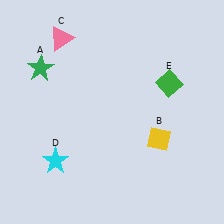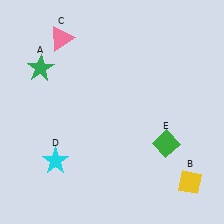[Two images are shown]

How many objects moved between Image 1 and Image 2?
2 objects moved between the two images.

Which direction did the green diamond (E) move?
The green diamond (E) moved down.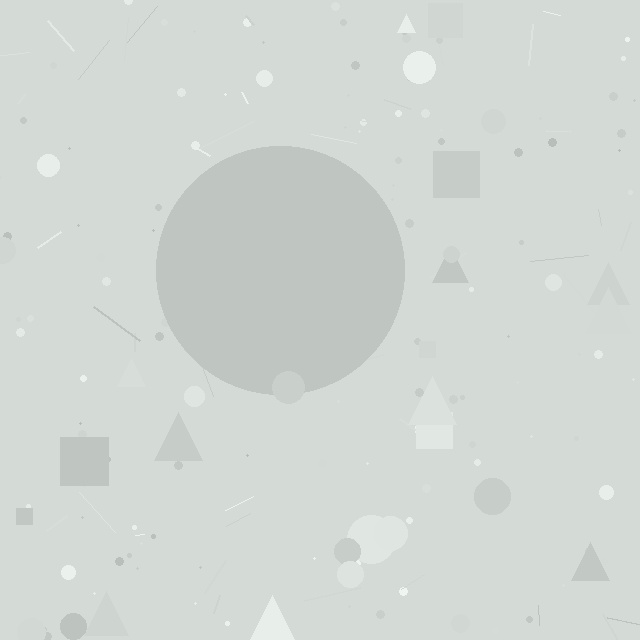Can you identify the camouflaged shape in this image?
The camouflaged shape is a circle.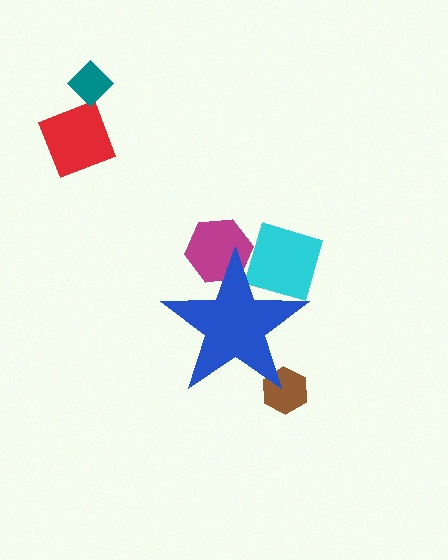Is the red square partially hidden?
No, the red square is fully visible.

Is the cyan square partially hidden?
Yes, the cyan square is partially hidden behind the blue star.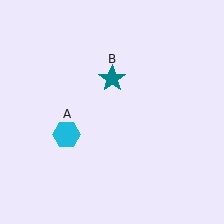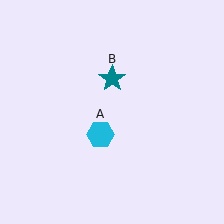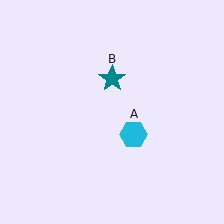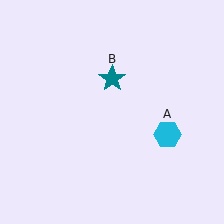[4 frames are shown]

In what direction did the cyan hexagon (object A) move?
The cyan hexagon (object A) moved right.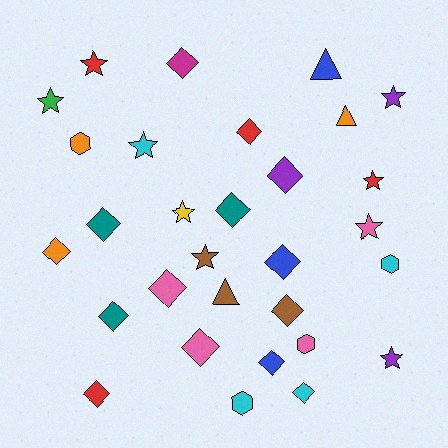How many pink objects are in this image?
There are 4 pink objects.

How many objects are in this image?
There are 30 objects.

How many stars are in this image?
There are 9 stars.